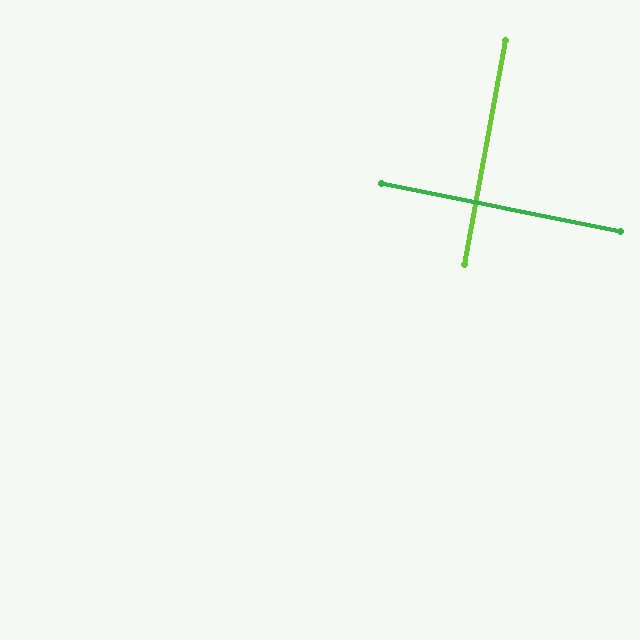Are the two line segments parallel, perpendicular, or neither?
Perpendicular — they meet at approximately 89°.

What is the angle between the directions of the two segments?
Approximately 89 degrees.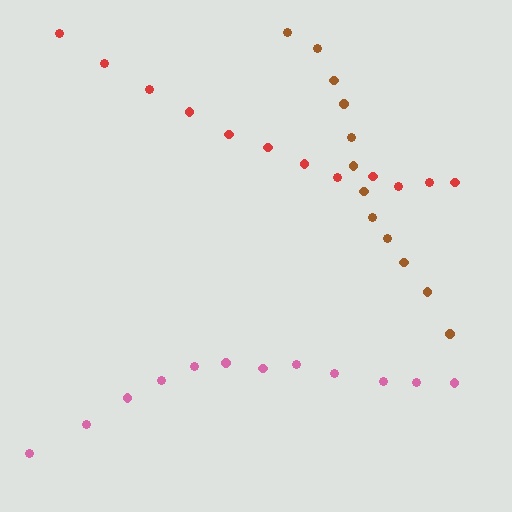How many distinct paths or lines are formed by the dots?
There are 3 distinct paths.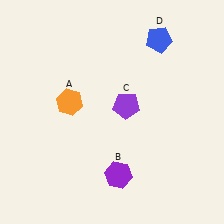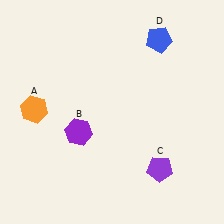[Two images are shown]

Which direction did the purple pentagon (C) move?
The purple pentagon (C) moved down.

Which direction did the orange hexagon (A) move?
The orange hexagon (A) moved left.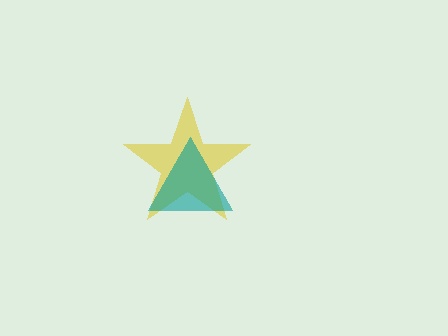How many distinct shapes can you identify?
There are 2 distinct shapes: a yellow star, a teal triangle.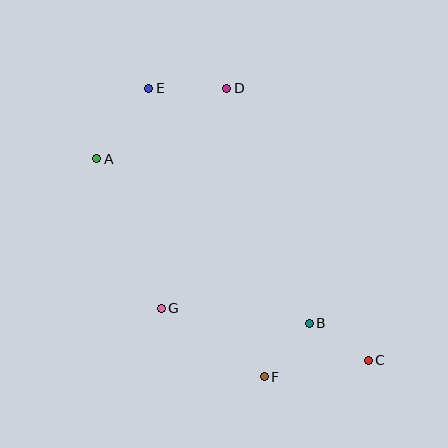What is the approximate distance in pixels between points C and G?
The distance between C and G is approximately 213 pixels.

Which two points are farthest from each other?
Points C and E are farthest from each other.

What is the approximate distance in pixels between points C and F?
The distance between C and F is approximately 106 pixels.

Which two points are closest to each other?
Points B and C are closest to each other.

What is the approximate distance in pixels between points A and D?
The distance between A and D is approximately 148 pixels.